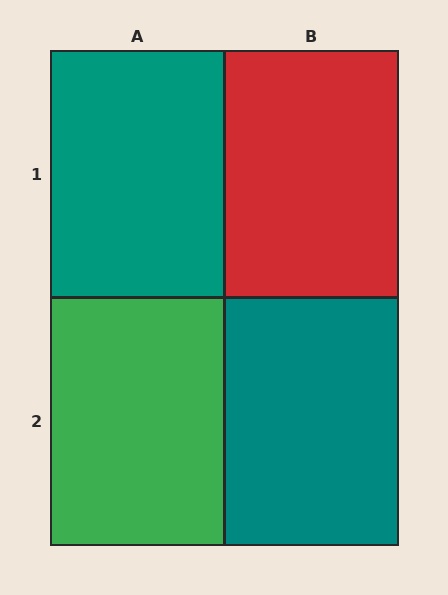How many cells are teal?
2 cells are teal.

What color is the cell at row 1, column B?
Red.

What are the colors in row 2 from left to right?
Green, teal.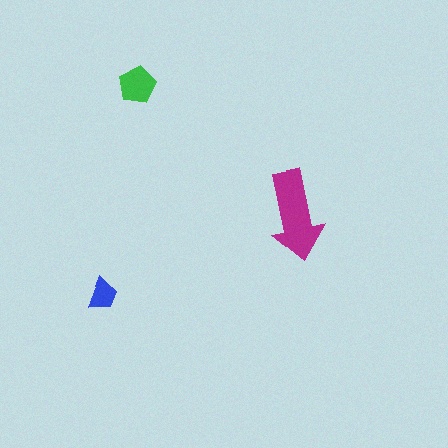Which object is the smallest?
The blue trapezoid.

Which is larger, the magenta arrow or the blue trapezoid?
The magenta arrow.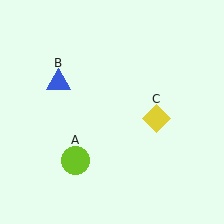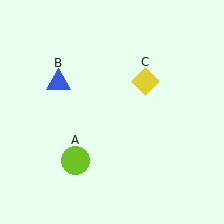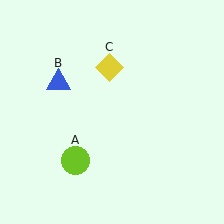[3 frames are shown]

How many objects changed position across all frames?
1 object changed position: yellow diamond (object C).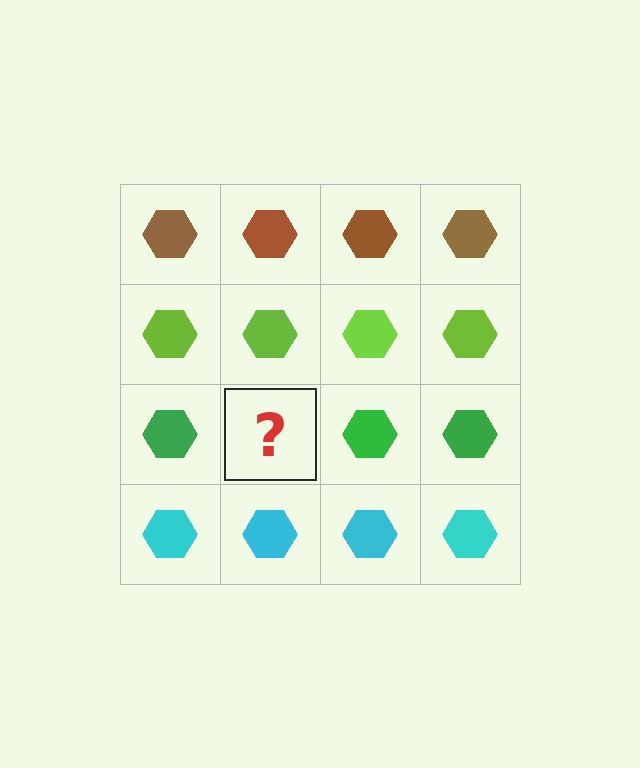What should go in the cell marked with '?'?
The missing cell should contain a green hexagon.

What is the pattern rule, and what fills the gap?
The rule is that each row has a consistent color. The gap should be filled with a green hexagon.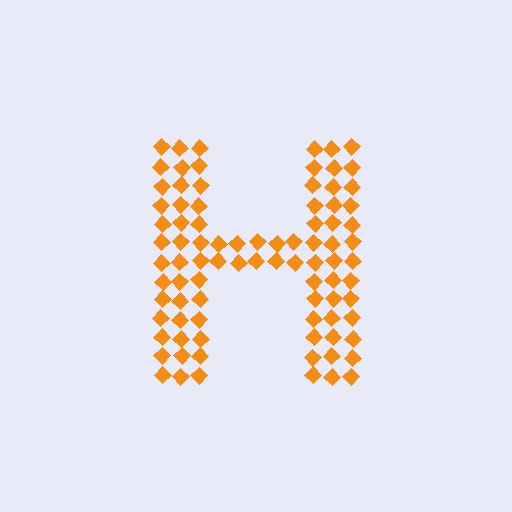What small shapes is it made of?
It is made of small diamonds.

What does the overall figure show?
The overall figure shows the letter H.